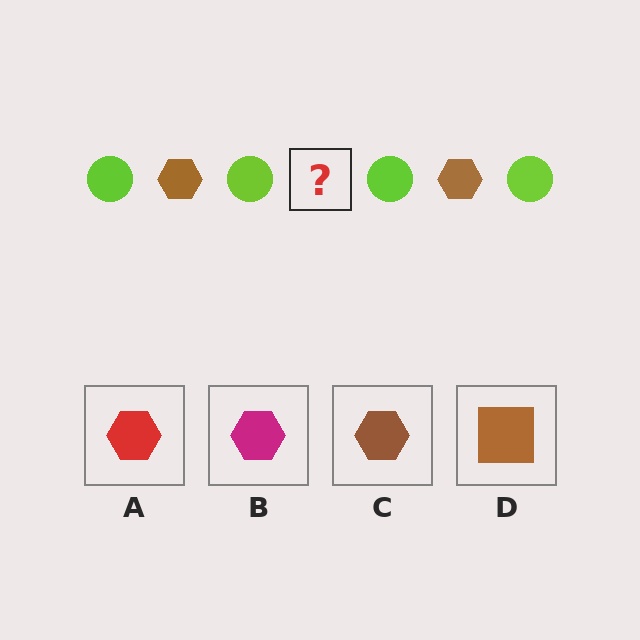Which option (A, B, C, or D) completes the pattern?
C.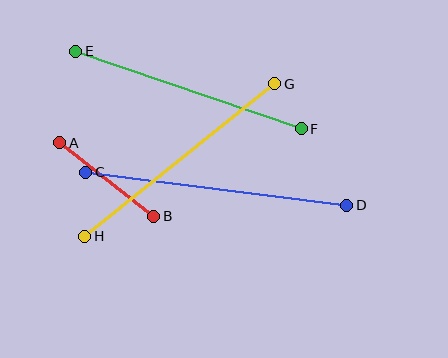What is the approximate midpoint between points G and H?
The midpoint is at approximately (180, 160) pixels.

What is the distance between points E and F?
The distance is approximately 238 pixels.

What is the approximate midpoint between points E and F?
The midpoint is at approximately (189, 90) pixels.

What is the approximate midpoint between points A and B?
The midpoint is at approximately (107, 180) pixels.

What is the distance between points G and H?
The distance is approximately 243 pixels.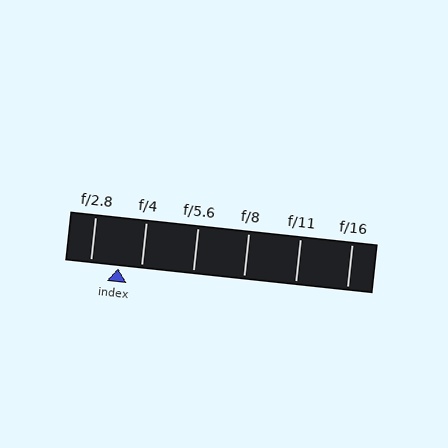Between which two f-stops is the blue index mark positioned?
The index mark is between f/2.8 and f/4.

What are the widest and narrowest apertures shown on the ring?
The widest aperture shown is f/2.8 and the narrowest is f/16.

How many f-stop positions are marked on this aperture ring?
There are 6 f-stop positions marked.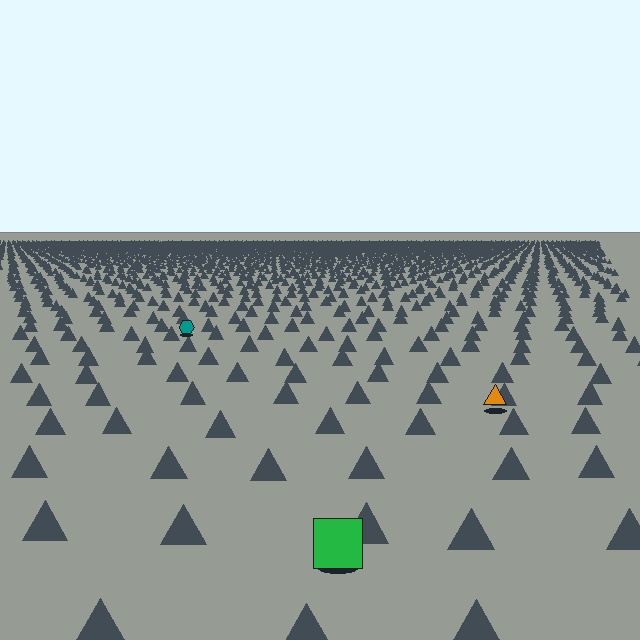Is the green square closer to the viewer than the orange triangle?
Yes. The green square is closer — you can tell from the texture gradient: the ground texture is coarser near it.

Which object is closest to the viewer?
The green square is closest. The texture marks near it are larger and more spread out.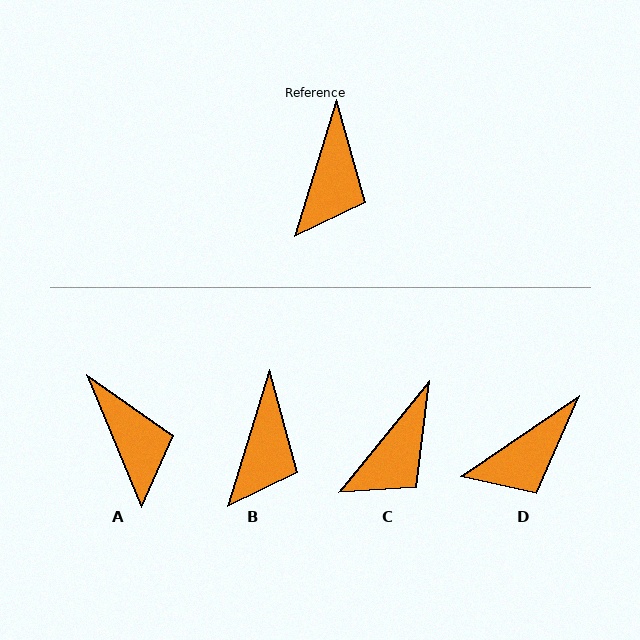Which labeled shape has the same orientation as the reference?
B.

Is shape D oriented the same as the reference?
No, it is off by about 39 degrees.